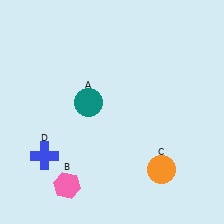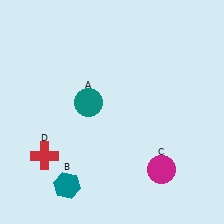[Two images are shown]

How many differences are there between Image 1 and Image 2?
There are 3 differences between the two images.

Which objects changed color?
B changed from pink to teal. C changed from orange to magenta. D changed from blue to red.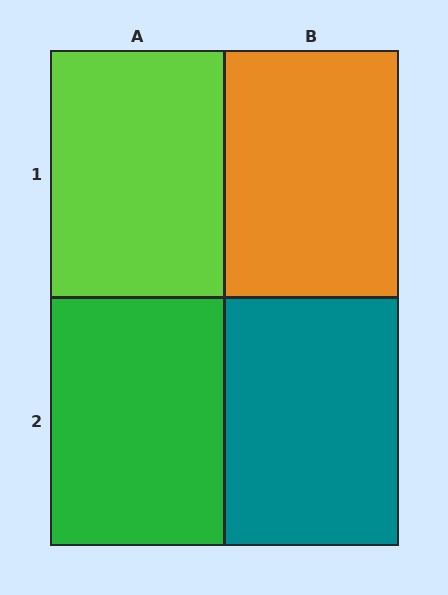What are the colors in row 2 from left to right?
Green, teal.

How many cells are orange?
1 cell is orange.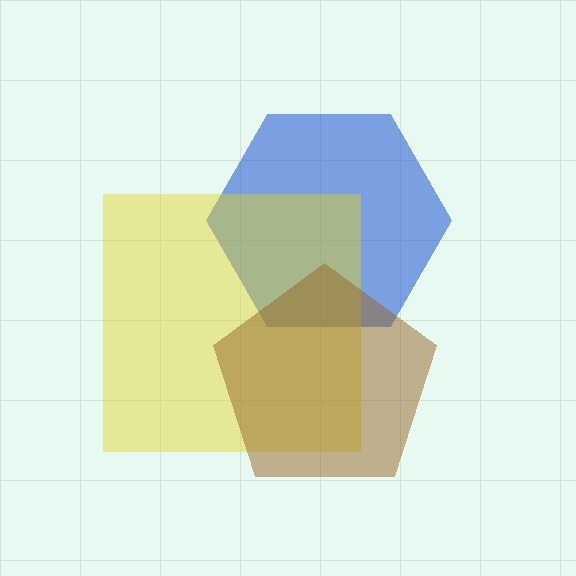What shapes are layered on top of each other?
The layered shapes are: a blue hexagon, a yellow square, a brown pentagon.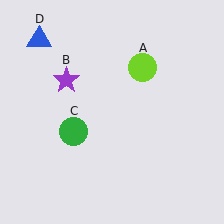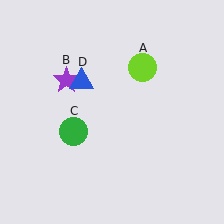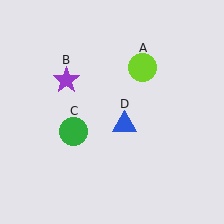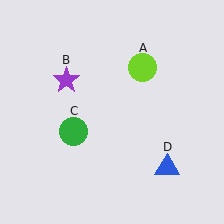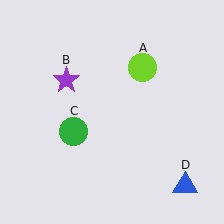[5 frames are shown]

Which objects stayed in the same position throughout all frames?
Lime circle (object A) and purple star (object B) and green circle (object C) remained stationary.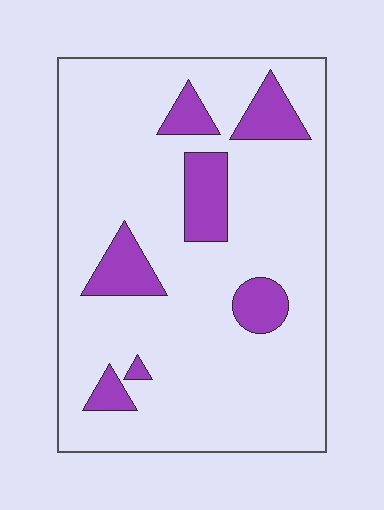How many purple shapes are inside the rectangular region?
7.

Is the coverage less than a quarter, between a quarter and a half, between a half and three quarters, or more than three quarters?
Less than a quarter.